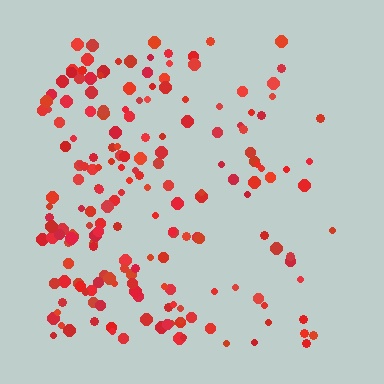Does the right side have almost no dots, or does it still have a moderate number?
Still a moderate number, just noticeably fewer than the left.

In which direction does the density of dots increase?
From right to left, with the left side densest.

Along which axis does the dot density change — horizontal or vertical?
Horizontal.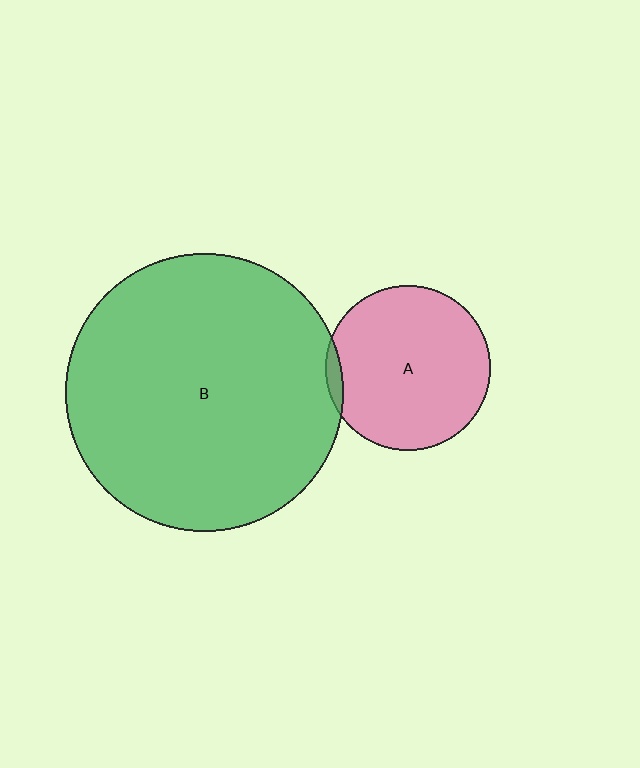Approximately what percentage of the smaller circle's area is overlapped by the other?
Approximately 5%.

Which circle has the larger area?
Circle B (green).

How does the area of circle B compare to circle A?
Approximately 2.8 times.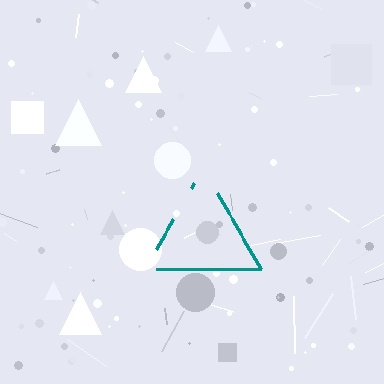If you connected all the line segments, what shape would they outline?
They would outline a triangle.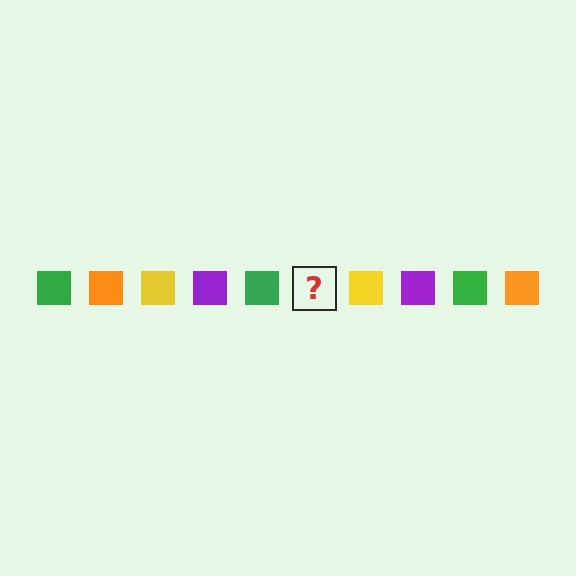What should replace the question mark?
The question mark should be replaced with an orange square.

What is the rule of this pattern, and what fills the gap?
The rule is that the pattern cycles through green, orange, yellow, purple squares. The gap should be filled with an orange square.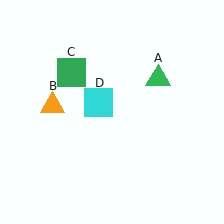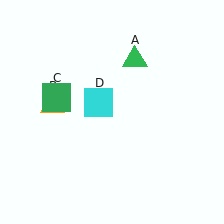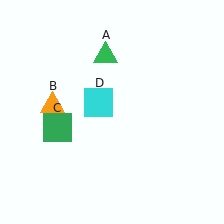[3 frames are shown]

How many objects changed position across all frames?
2 objects changed position: green triangle (object A), green square (object C).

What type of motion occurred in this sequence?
The green triangle (object A), green square (object C) rotated counterclockwise around the center of the scene.